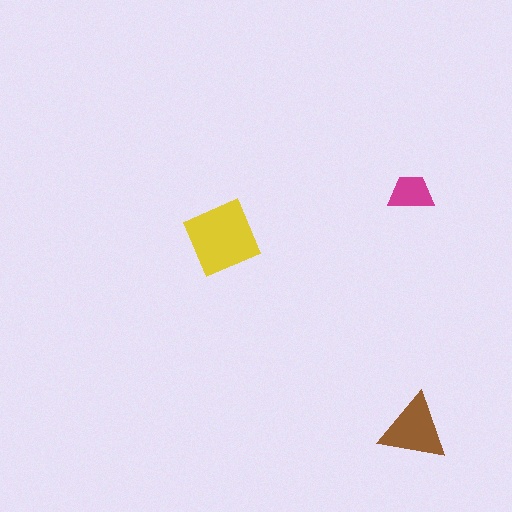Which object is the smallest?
The magenta trapezoid.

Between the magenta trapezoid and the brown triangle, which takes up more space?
The brown triangle.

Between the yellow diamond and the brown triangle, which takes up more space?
The yellow diamond.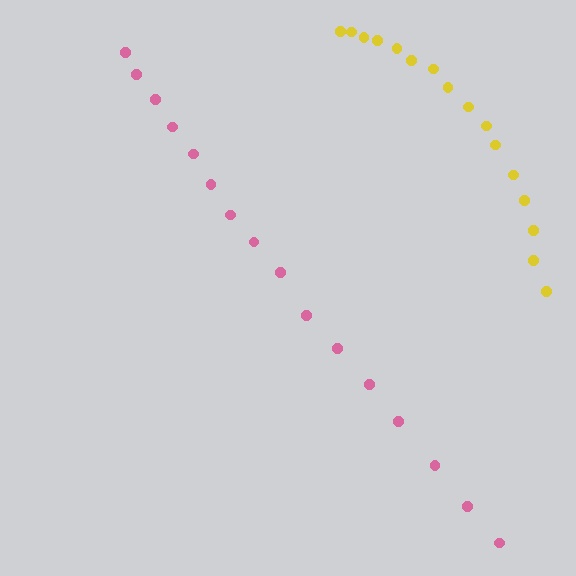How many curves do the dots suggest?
There are 2 distinct paths.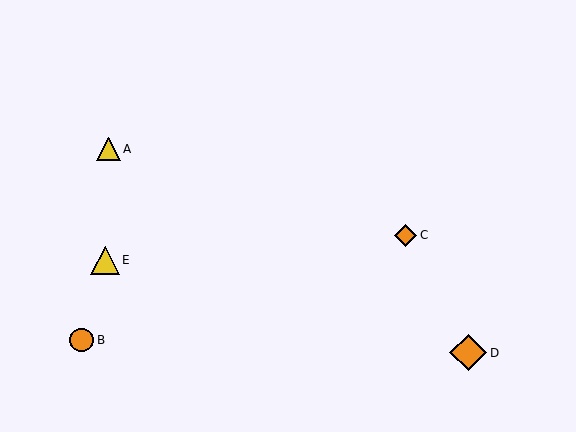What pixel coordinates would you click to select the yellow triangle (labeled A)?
Click at (108, 149) to select the yellow triangle A.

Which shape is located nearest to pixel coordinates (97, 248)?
The yellow triangle (labeled E) at (105, 260) is nearest to that location.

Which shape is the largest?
The orange diamond (labeled D) is the largest.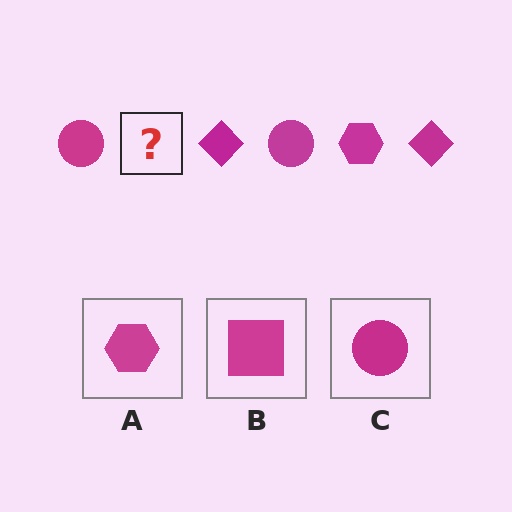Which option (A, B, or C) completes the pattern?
A.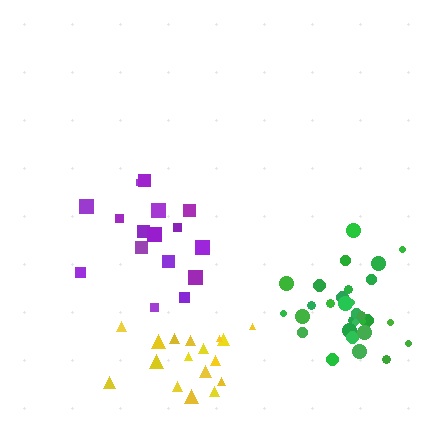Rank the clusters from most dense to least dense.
green, yellow, purple.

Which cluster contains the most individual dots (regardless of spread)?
Green (32).